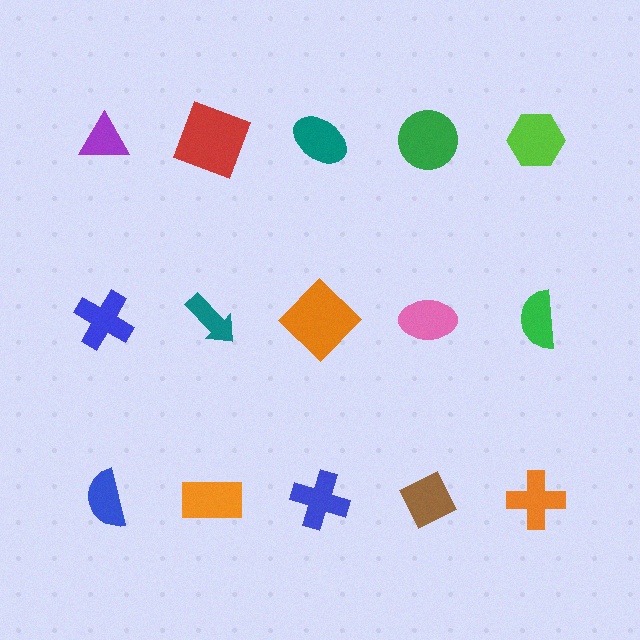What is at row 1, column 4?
A green circle.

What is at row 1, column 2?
A red square.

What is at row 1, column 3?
A teal ellipse.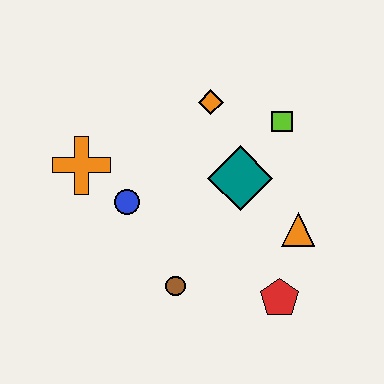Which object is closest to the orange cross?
The blue circle is closest to the orange cross.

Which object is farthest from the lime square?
The orange cross is farthest from the lime square.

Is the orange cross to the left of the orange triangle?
Yes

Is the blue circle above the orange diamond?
No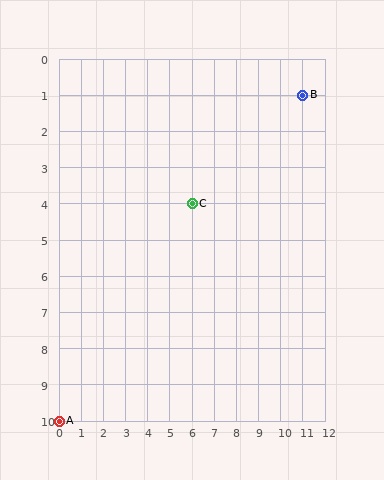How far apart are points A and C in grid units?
Points A and C are 6 columns and 6 rows apart (about 8.5 grid units diagonally).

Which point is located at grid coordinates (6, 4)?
Point C is at (6, 4).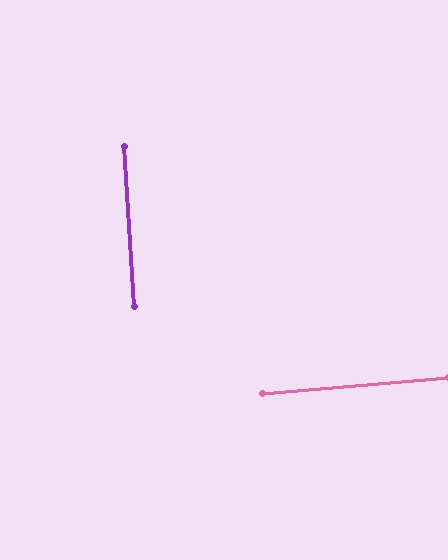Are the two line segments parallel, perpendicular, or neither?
Perpendicular — they meet at approximately 89°.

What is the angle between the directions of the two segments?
Approximately 89 degrees.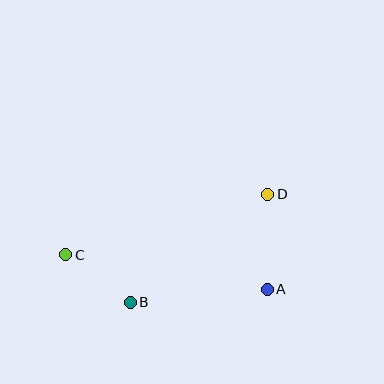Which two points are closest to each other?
Points B and C are closest to each other.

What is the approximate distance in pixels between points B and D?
The distance between B and D is approximately 175 pixels.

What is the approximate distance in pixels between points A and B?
The distance between A and B is approximately 138 pixels.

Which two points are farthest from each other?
Points C and D are farthest from each other.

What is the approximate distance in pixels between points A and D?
The distance between A and D is approximately 95 pixels.